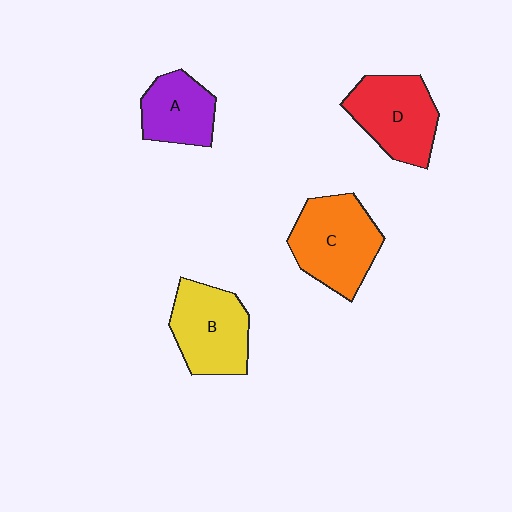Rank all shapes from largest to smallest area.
From largest to smallest: C (orange), B (yellow), D (red), A (purple).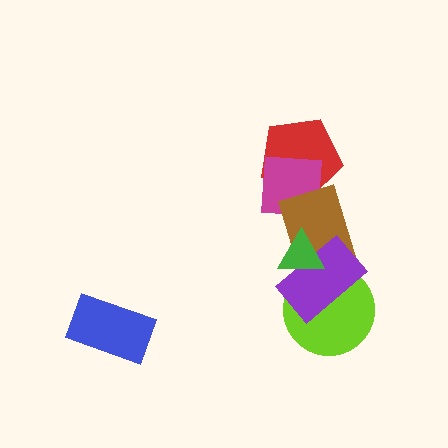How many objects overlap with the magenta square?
2 objects overlap with the magenta square.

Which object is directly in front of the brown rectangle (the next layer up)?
The lime circle is directly in front of the brown rectangle.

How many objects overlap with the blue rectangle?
0 objects overlap with the blue rectangle.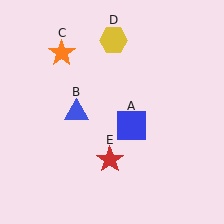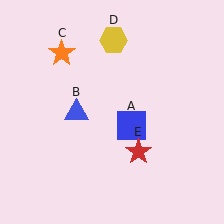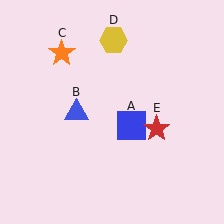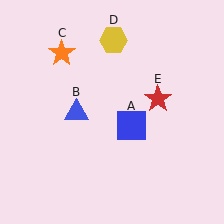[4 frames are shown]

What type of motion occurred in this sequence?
The red star (object E) rotated counterclockwise around the center of the scene.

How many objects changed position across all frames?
1 object changed position: red star (object E).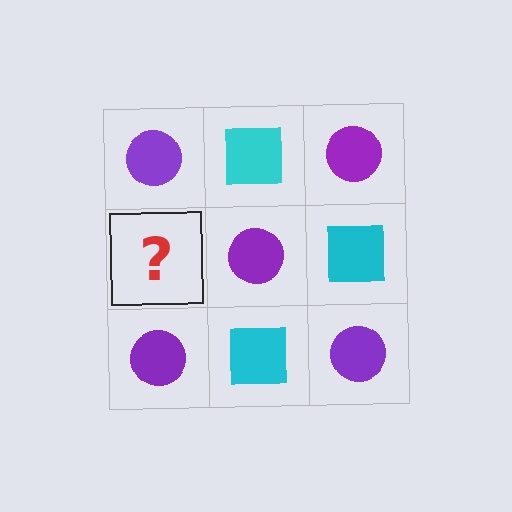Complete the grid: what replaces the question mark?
The question mark should be replaced with a cyan square.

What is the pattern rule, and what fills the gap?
The rule is that it alternates purple circle and cyan square in a checkerboard pattern. The gap should be filled with a cyan square.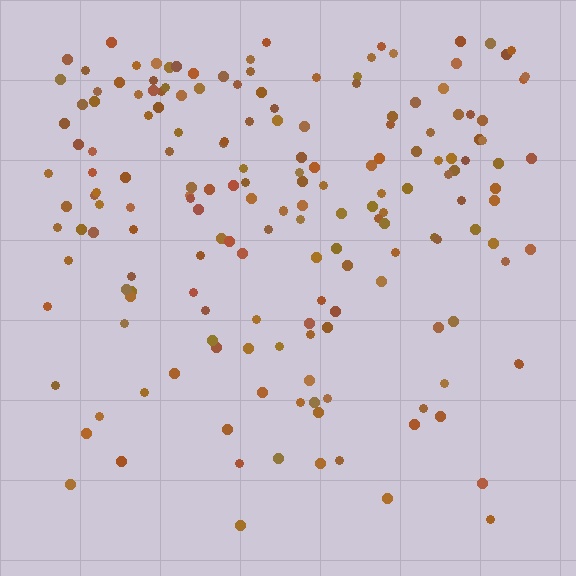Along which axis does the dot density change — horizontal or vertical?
Vertical.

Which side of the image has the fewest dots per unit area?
The bottom.